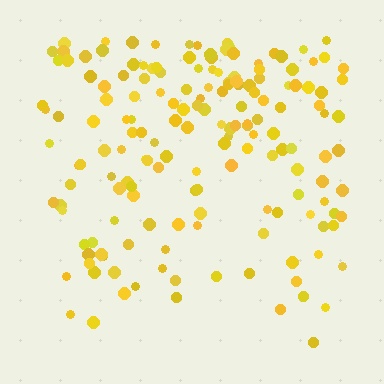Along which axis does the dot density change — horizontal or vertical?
Vertical.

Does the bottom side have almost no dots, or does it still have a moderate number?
Still a moderate number, just noticeably fewer than the top.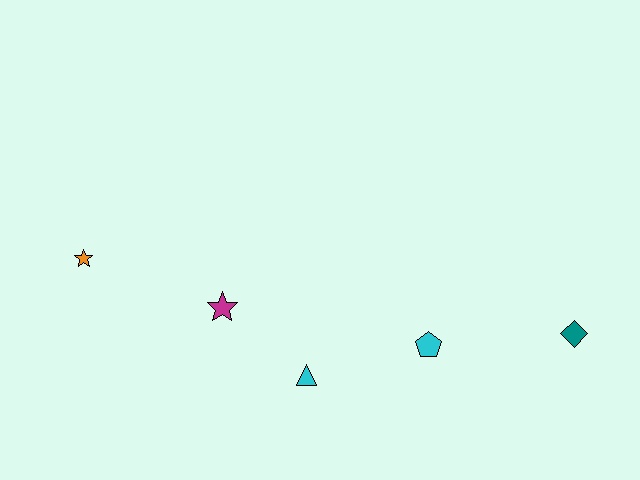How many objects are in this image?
There are 5 objects.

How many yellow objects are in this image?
There are no yellow objects.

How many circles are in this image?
There are no circles.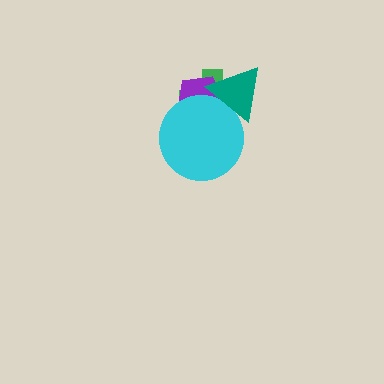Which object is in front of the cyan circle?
The teal triangle is in front of the cyan circle.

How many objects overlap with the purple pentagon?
3 objects overlap with the purple pentagon.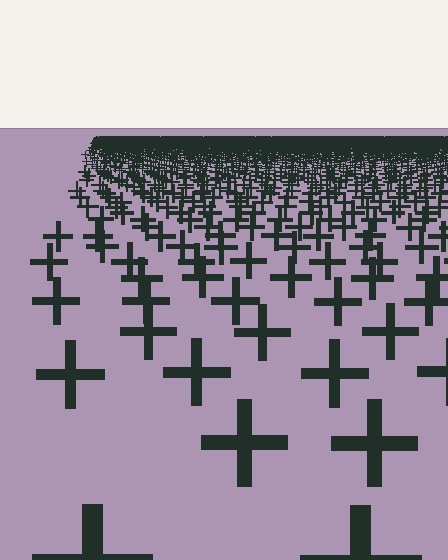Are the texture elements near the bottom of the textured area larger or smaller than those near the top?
Larger. Near the bottom, elements are closer to the viewer and appear at a bigger on-screen size.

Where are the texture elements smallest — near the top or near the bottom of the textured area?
Near the top.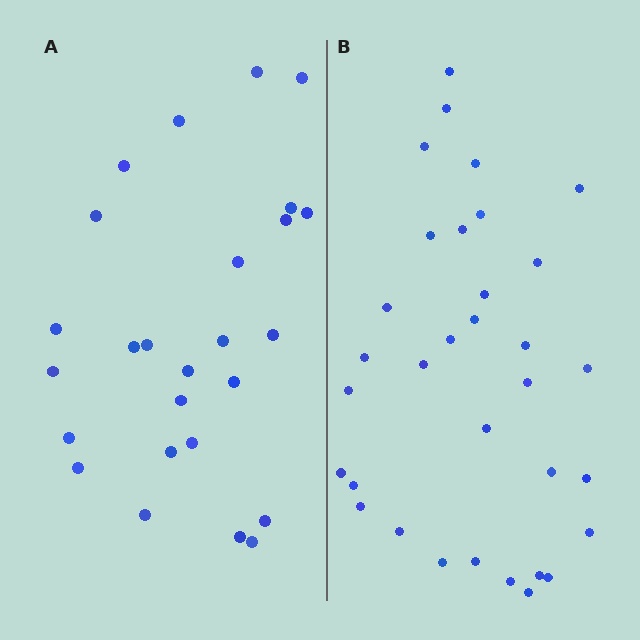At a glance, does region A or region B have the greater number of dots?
Region B (the right region) has more dots.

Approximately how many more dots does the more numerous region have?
Region B has roughly 8 or so more dots than region A.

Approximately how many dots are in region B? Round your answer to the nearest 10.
About 30 dots. (The exact count is 33, which rounds to 30.)